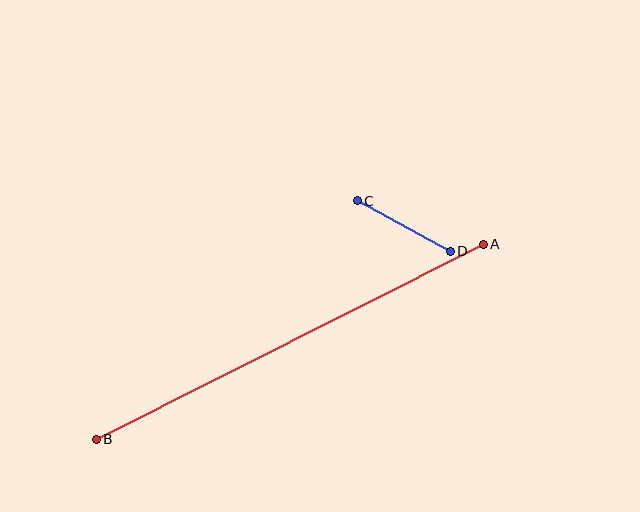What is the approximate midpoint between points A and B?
The midpoint is at approximately (290, 342) pixels.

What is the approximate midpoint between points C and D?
The midpoint is at approximately (404, 226) pixels.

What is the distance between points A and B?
The distance is approximately 433 pixels.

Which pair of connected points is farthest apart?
Points A and B are farthest apart.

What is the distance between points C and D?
The distance is approximately 106 pixels.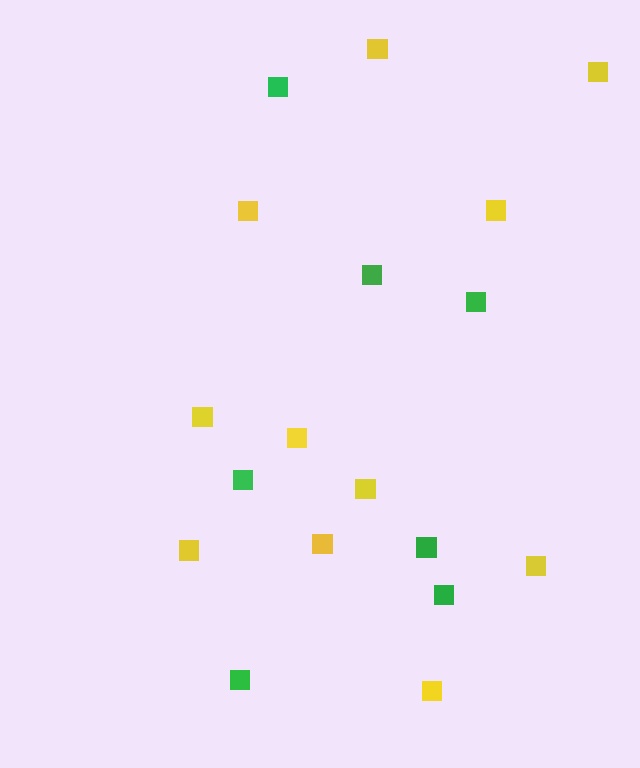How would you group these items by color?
There are 2 groups: one group of green squares (7) and one group of yellow squares (11).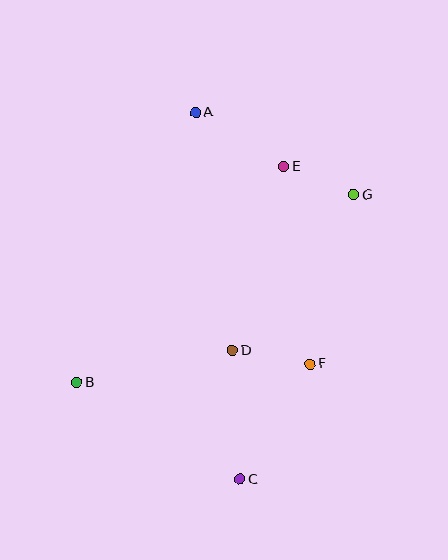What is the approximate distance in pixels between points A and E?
The distance between A and E is approximately 104 pixels.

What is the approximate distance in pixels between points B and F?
The distance between B and F is approximately 234 pixels.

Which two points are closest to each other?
Points E and G are closest to each other.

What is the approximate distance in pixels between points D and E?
The distance between D and E is approximately 191 pixels.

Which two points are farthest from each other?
Points A and C are farthest from each other.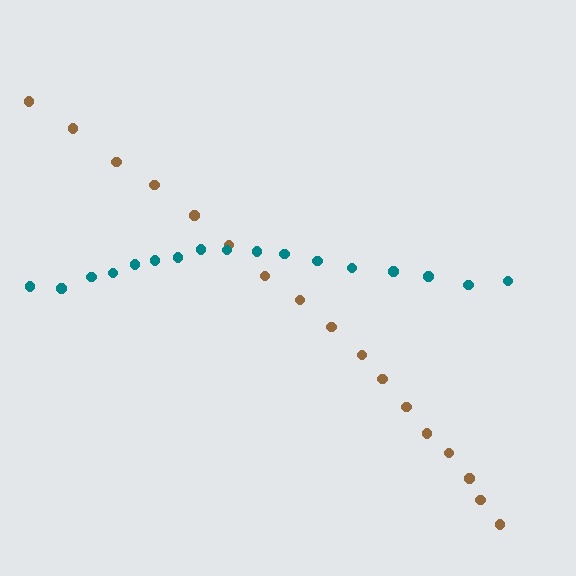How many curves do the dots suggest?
There are 2 distinct paths.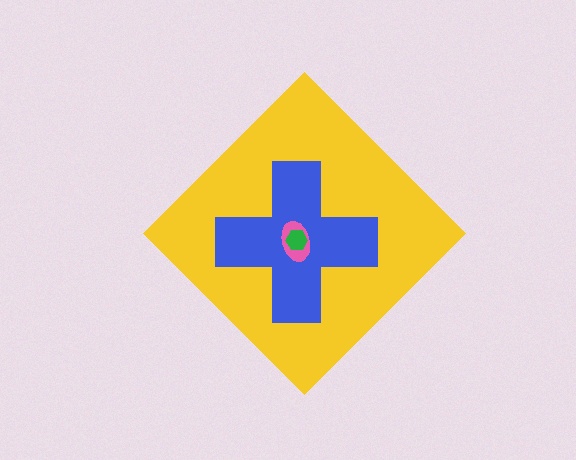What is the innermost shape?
The green hexagon.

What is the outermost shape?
The yellow diamond.